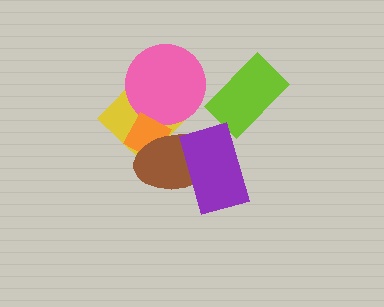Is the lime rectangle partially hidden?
No, no other shape covers it.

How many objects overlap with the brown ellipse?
3 objects overlap with the brown ellipse.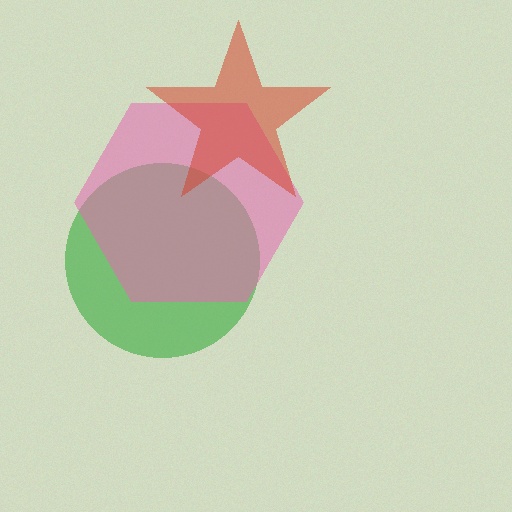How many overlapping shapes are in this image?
There are 3 overlapping shapes in the image.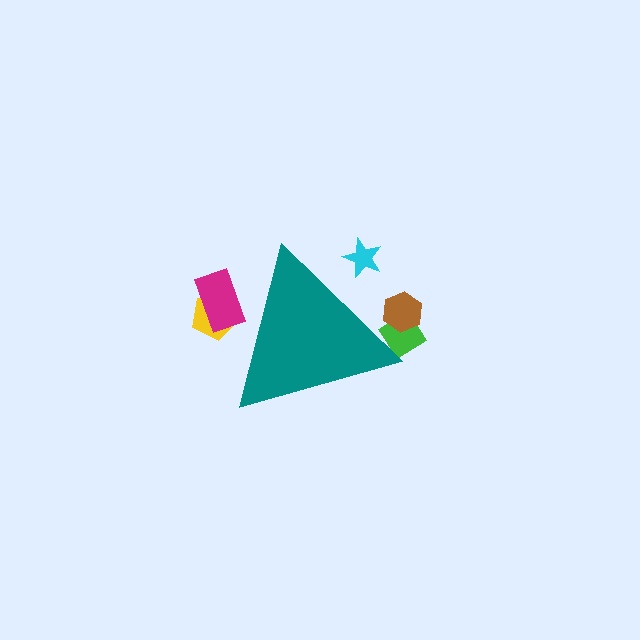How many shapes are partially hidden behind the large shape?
5 shapes are partially hidden.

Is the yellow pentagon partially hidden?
Yes, the yellow pentagon is partially hidden behind the teal triangle.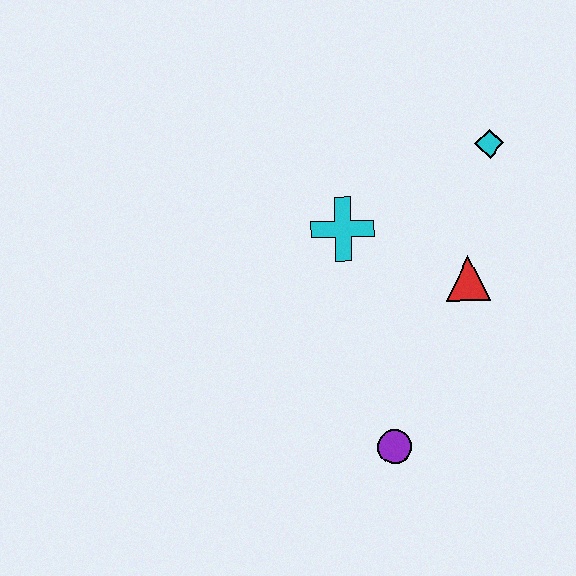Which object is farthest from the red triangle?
The purple circle is farthest from the red triangle.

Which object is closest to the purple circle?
The red triangle is closest to the purple circle.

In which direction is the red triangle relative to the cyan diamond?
The red triangle is below the cyan diamond.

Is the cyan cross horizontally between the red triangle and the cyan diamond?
No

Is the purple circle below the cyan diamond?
Yes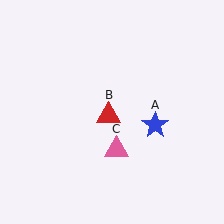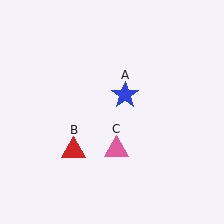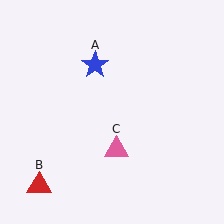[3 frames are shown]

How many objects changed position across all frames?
2 objects changed position: blue star (object A), red triangle (object B).